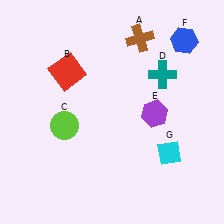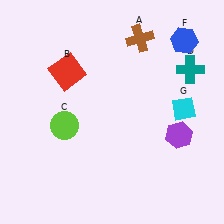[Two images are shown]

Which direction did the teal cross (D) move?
The teal cross (D) moved right.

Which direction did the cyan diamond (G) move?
The cyan diamond (G) moved up.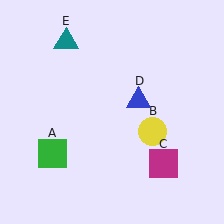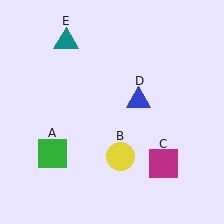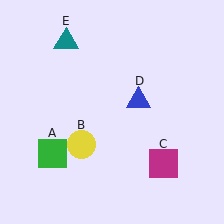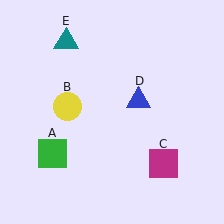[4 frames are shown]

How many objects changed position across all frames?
1 object changed position: yellow circle (object B).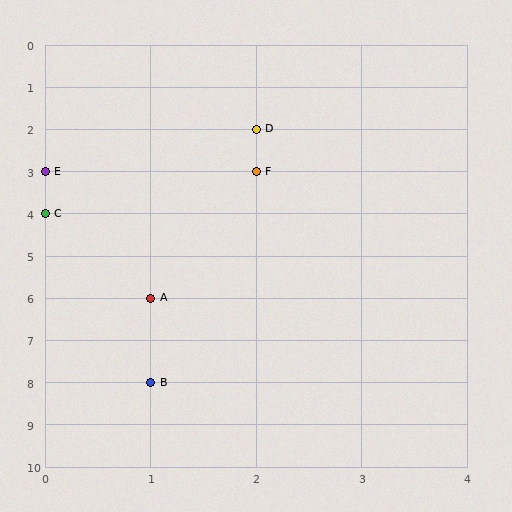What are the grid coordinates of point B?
Point B is at grid coordinates (1, 8).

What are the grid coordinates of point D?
Point D is at grid coordinates (2, 2).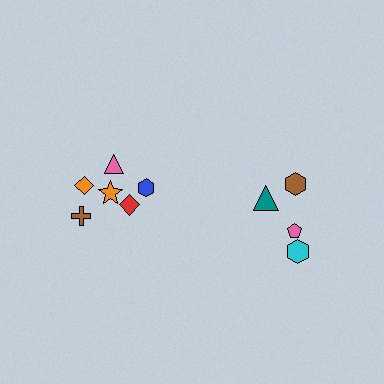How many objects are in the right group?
There are 4 objects.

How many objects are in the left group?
There are 6 objects.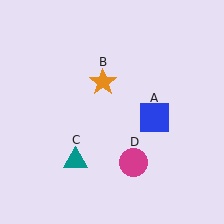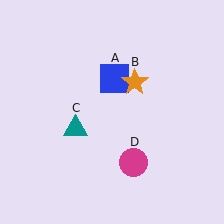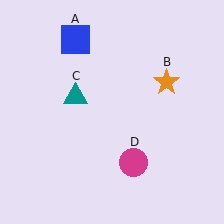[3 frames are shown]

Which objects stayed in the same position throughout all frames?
Magenta circle (object D) remained stationary.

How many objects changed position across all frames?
3 objects changed position: blue square (object A), orange star (object B), teal triangle (object C).